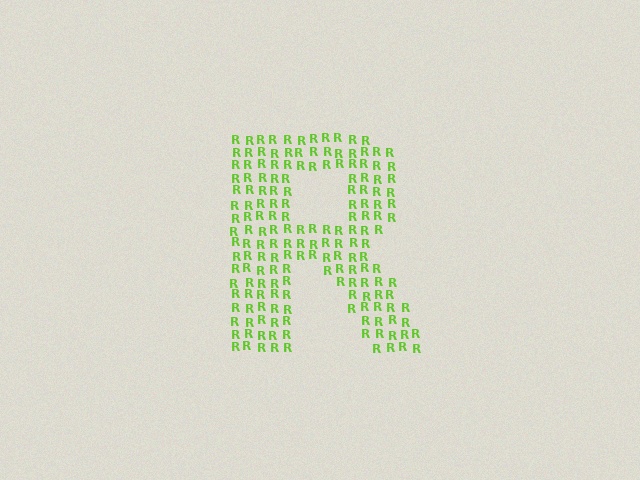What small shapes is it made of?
It is made of small letter R's.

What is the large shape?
The large shape is the letter R.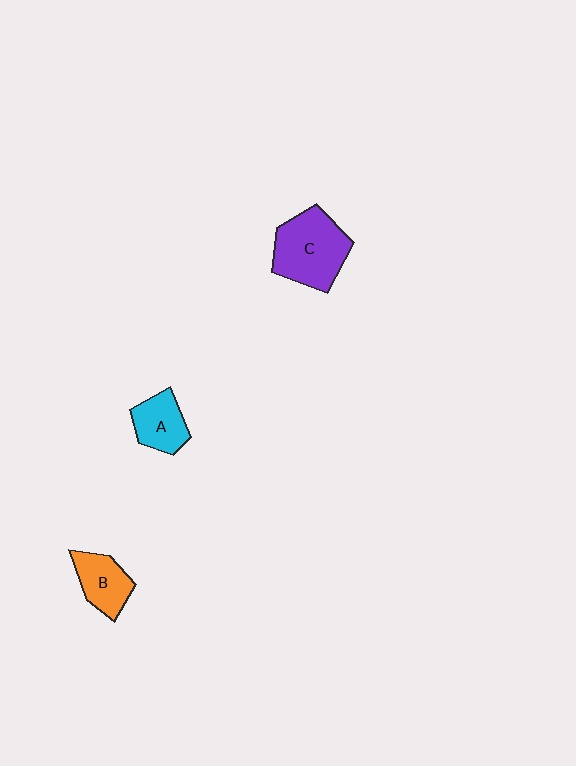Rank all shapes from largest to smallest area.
From largest to smallest: C (purple), B (orange), A (cyan).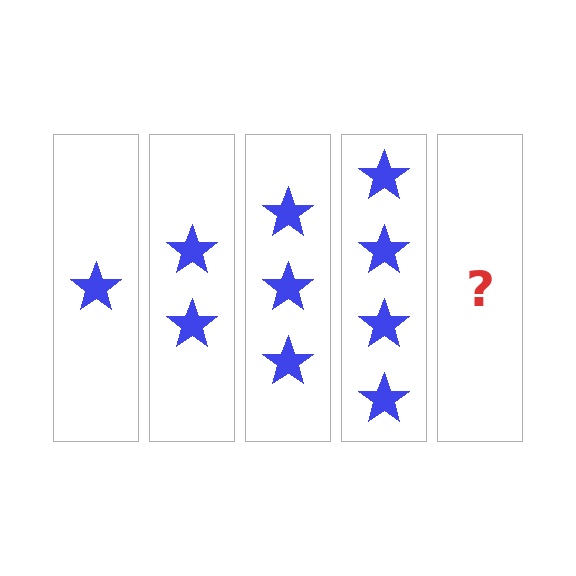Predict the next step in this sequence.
The next step is 5 stars.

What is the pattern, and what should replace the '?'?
The pattern is that each step adds one more star. The '?' should be 5 stars.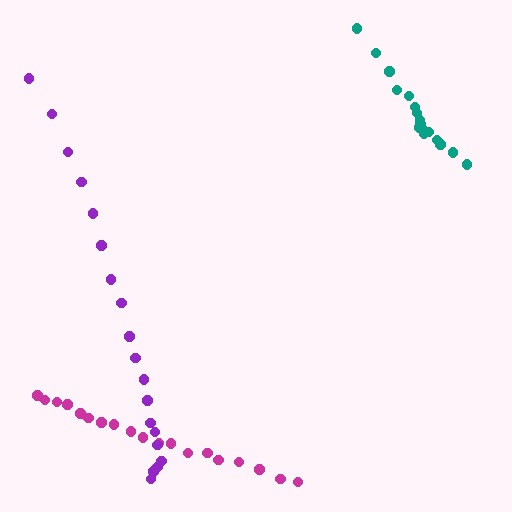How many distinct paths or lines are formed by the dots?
There are 3 distinct paths.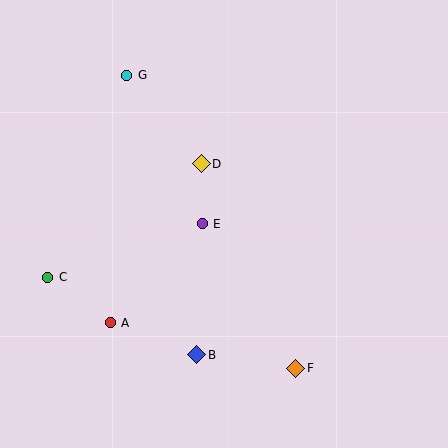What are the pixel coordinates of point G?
Point G is at (127, 75).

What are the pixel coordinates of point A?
Point A is at (110, 323).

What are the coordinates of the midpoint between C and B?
The midpoint between C and B is at (122, 316).